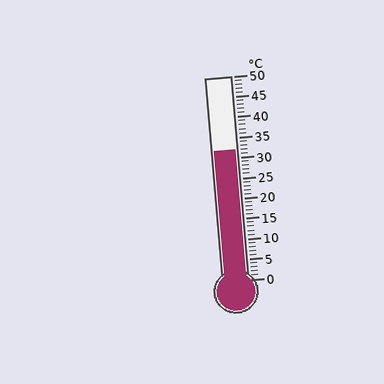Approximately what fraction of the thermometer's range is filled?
The thermometer is filled to approximately 65% of its range.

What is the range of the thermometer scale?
The thermometer scale ranges from 0°C to 50°C.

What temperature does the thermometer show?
The thermometer shows approximately 32°C.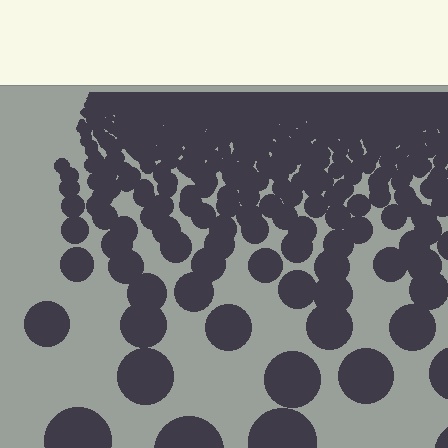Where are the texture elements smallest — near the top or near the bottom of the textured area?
Near the top.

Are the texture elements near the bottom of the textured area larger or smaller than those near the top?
Larger. Near the bottom, elements are closer to the viewer and appear at a bigger on-screen size.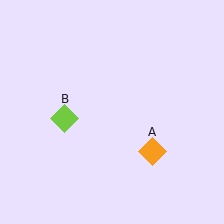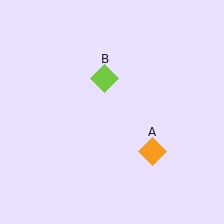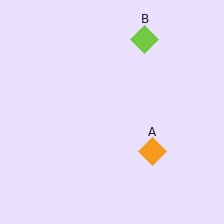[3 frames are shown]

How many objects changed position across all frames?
1 object changed position: lime diamond (object B).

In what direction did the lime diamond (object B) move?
The lime diamond (object B) moved up and to the right.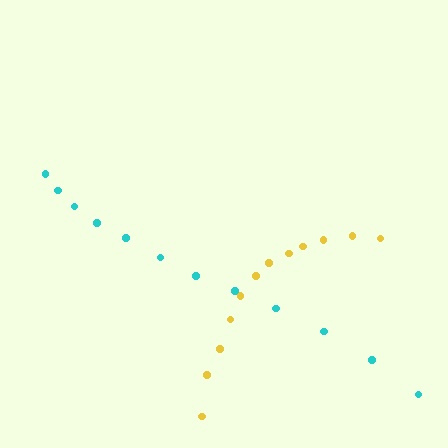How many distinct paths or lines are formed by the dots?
There are 2 distinct paths.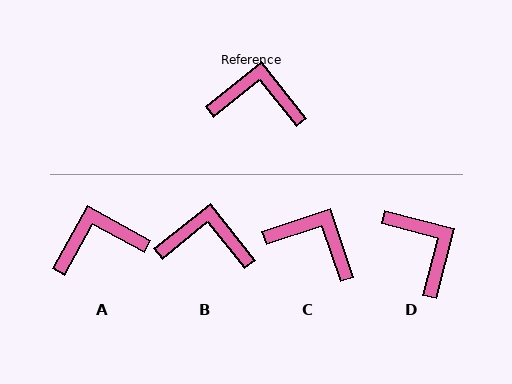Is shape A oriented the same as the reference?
No, it is off by about 22 degrees.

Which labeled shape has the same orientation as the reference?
B.